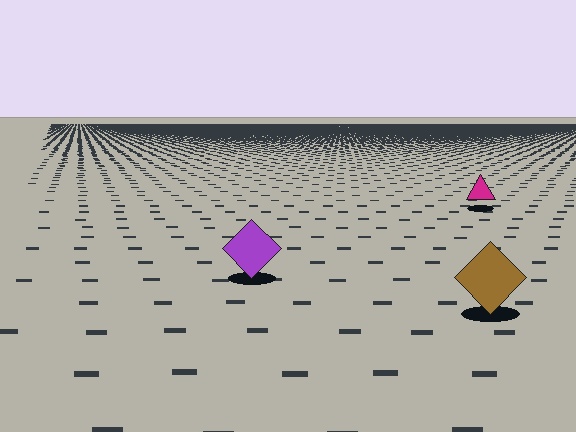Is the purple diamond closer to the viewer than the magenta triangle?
Yes. The purple diamond is closer — you can tell from the texture gradient: the ground texture is coarser near it.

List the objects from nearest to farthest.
From nearest to farthest: the brown diamond, the purple diamond, the magenta triangle.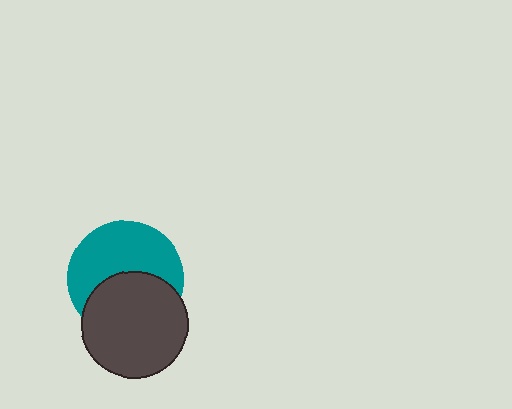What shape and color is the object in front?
The object in front is a dark gray circle.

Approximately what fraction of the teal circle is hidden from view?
Roughly 45% of the teal circle is hidden behind the dark gray circle.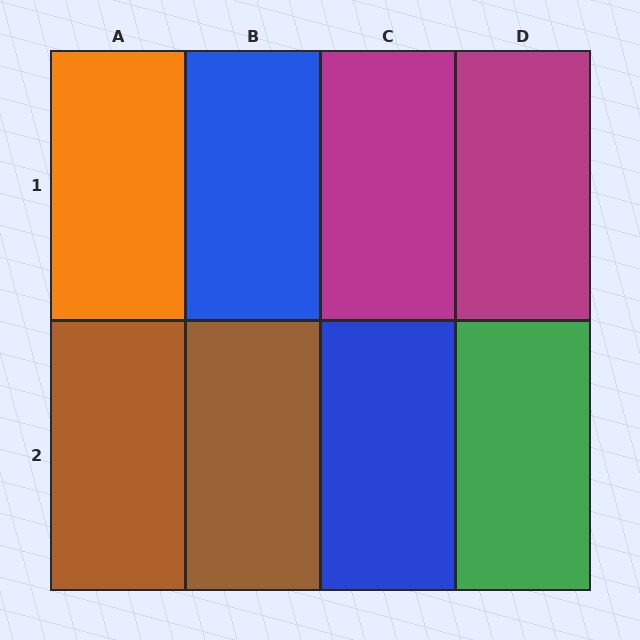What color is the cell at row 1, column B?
Blue.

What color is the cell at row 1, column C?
Magenta.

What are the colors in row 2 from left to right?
Brown, brown, blue, green.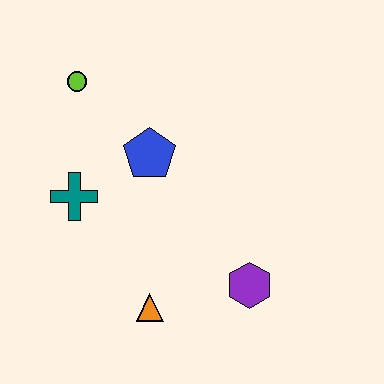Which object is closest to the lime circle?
The blue pentagon is closest to the lime circle.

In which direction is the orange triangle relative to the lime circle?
The orange triangle is below the lime circle.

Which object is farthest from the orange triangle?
The lime circle is farthest from the orange triangle.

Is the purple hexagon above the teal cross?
No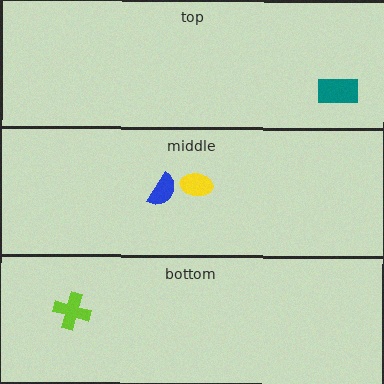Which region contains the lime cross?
The bottom region.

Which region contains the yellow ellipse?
The middle region.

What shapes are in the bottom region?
The lime cross.